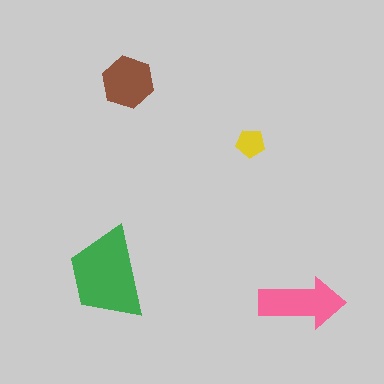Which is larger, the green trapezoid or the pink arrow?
The green trapezoid.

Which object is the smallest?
The yellow pentagon.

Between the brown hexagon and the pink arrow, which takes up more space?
The pink arrow.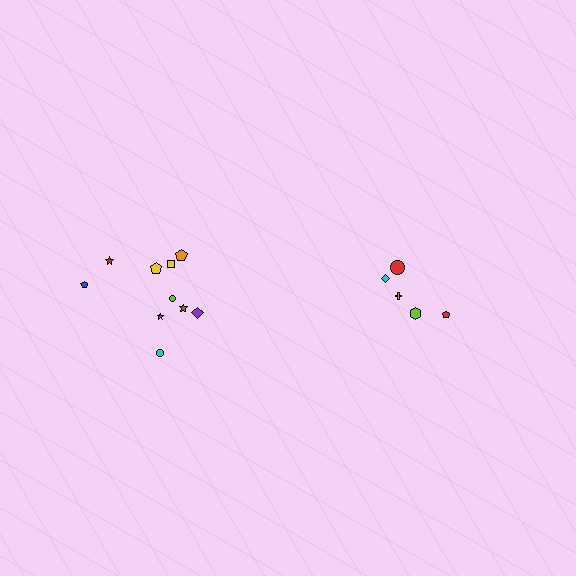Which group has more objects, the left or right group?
The left group.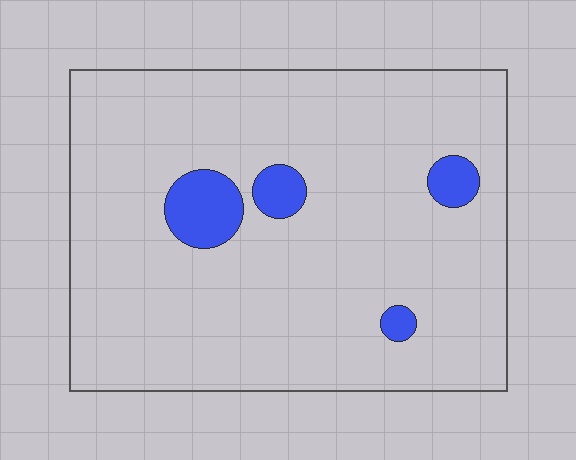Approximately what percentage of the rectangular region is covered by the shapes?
Approximately 10%.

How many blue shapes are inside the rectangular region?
4.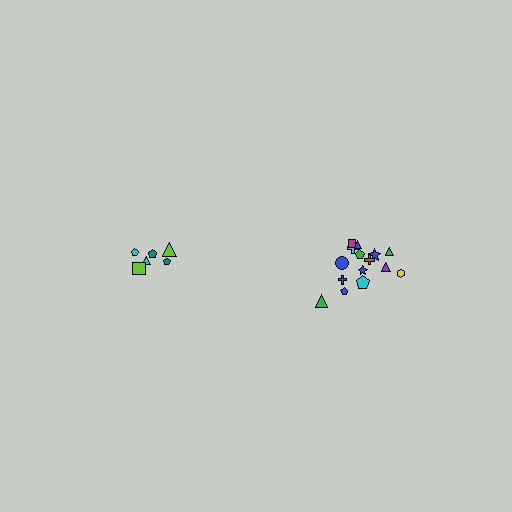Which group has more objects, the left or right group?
The right group.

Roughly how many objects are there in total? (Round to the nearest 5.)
Roughly 20 objects in total.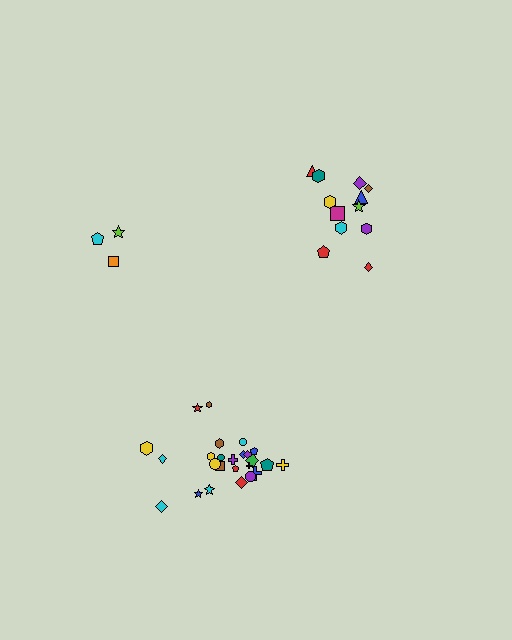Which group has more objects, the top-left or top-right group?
The top-right group.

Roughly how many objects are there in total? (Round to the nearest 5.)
Roughly 40 objects in total.